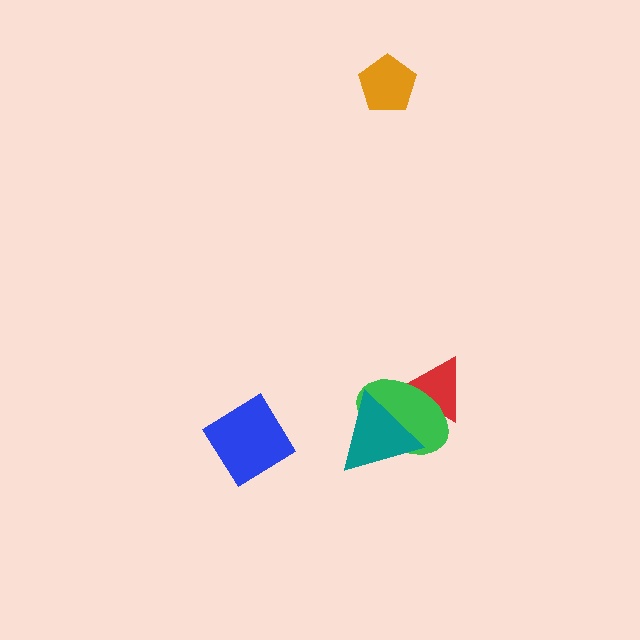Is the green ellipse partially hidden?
Yes, it is partially covered by another shape.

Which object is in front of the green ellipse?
The teal triangle is in front of the green ellipse.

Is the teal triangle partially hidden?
No, no other shape covers it.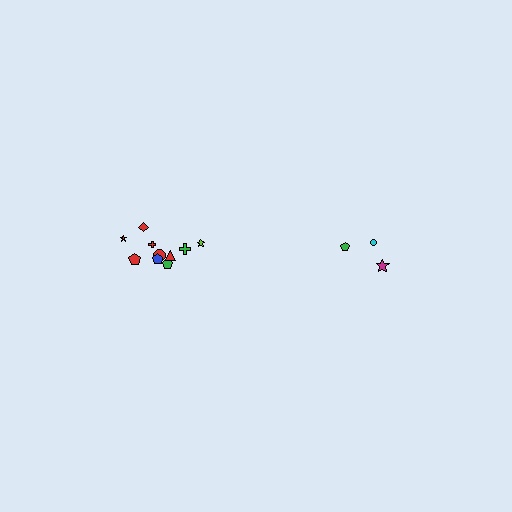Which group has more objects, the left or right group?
The left group.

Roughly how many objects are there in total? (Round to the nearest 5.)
Roughly 15 objects in total.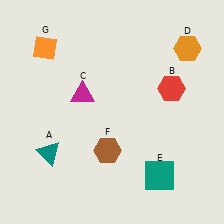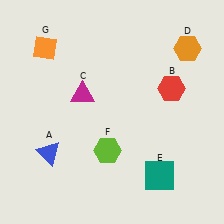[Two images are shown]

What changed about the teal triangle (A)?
In Image 1, A is teal. In Image 2, it changed to blue.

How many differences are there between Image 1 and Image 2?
There are 2 differences between the two images.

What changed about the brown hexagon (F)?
In Image 1, F is brown. In Image 2, it changed to lime.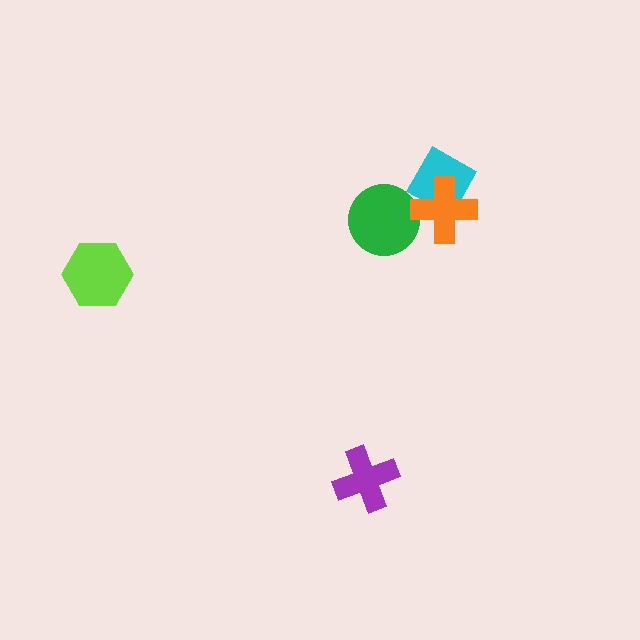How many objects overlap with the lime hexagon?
0 objects overlap with the lime hexagon.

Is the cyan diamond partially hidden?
Yes, it is partially covered by another shape.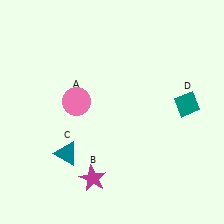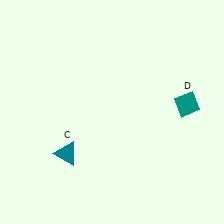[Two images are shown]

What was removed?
The pink circle (A), the magenta star (B) were removed in Image 2.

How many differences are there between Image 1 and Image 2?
There are 2 differences between the two images.